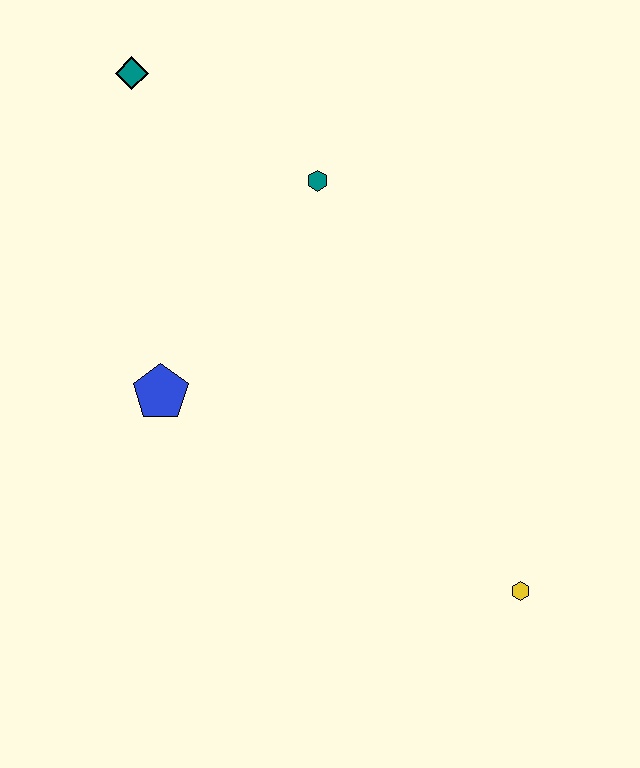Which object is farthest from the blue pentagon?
The yellow hexagon is farthest from the blue pentagon.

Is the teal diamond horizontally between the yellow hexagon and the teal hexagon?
No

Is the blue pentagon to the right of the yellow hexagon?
No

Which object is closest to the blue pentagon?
The teal hexagon is closest to the blue pentagon.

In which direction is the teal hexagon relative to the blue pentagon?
The teal hexagon is above the blue pentagon.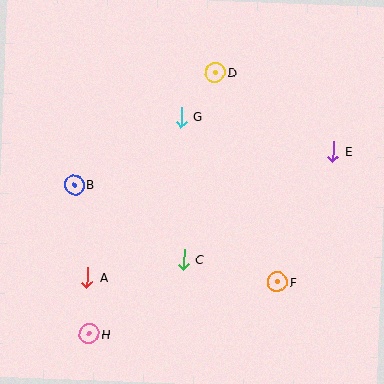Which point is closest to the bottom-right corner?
Point F is closest to the bottom-right corner.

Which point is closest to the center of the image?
Point C at (183, 259) is closest to the center.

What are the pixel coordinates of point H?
Point H is at (89, 334).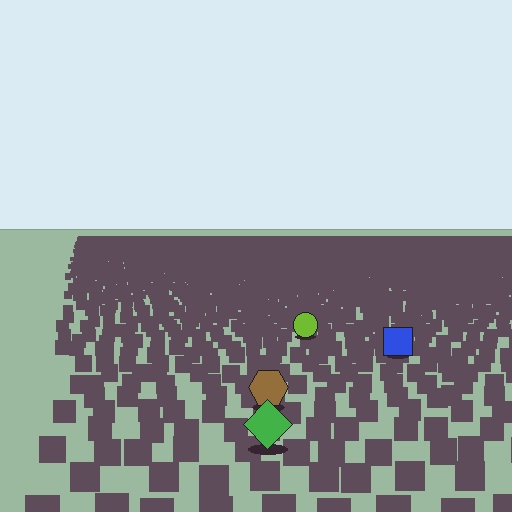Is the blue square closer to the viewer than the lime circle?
Yes. The blue square is closer — you can tell from the texture gradient: the ground texture is coarser near it.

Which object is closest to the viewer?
The green diamond is closest. The texture marks near it are larger and more spread out.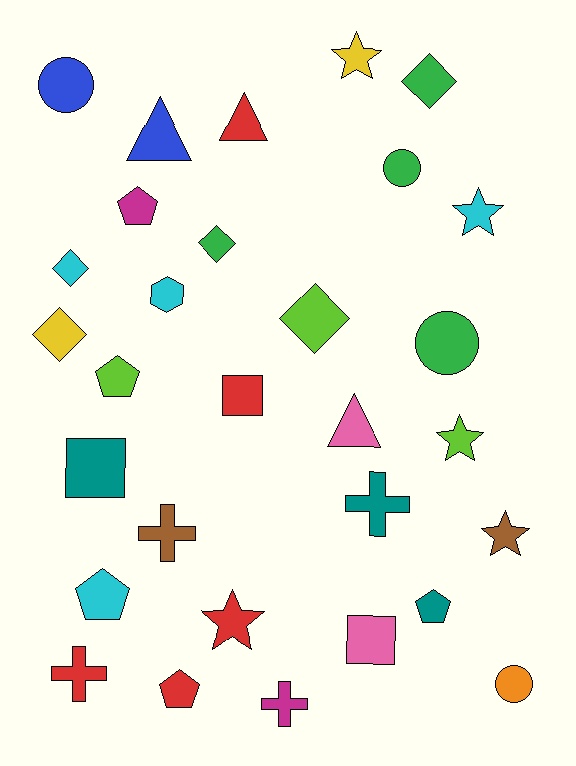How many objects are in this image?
There are 30 objects.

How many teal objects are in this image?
There are 3 teal objects.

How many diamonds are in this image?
There are 5 diamonds.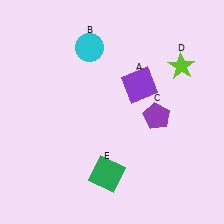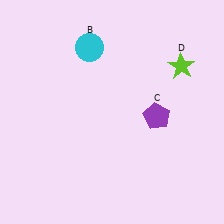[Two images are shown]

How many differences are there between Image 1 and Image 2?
There are 2 differences between the two images.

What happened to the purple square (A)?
The purple square (A) was removed in Image 2. It was in the top-right area of Image 1.